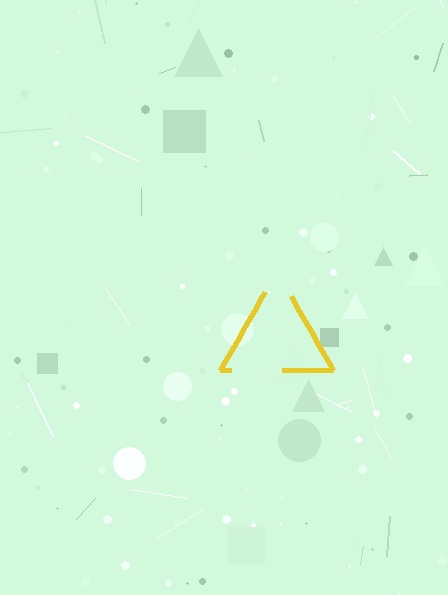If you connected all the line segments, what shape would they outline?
They would outline a triangle.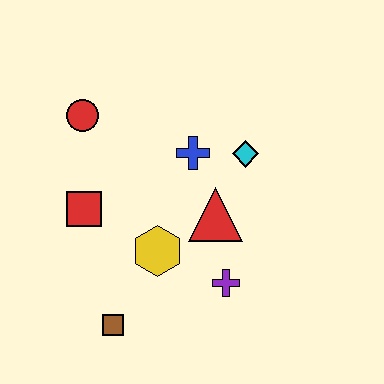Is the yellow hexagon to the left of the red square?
No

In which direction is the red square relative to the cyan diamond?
The red square is to the left of the cyan diamond.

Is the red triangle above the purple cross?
Yes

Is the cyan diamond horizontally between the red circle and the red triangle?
No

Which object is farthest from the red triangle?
The red circle is farthest from the red triangle.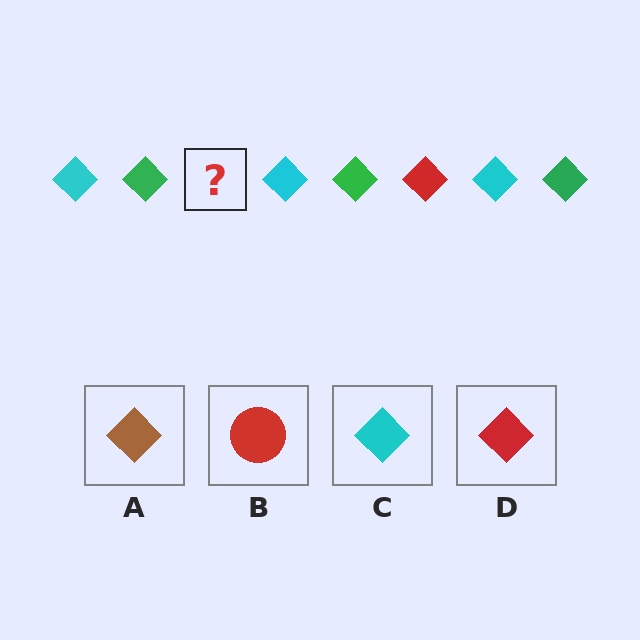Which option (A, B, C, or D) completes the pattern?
D.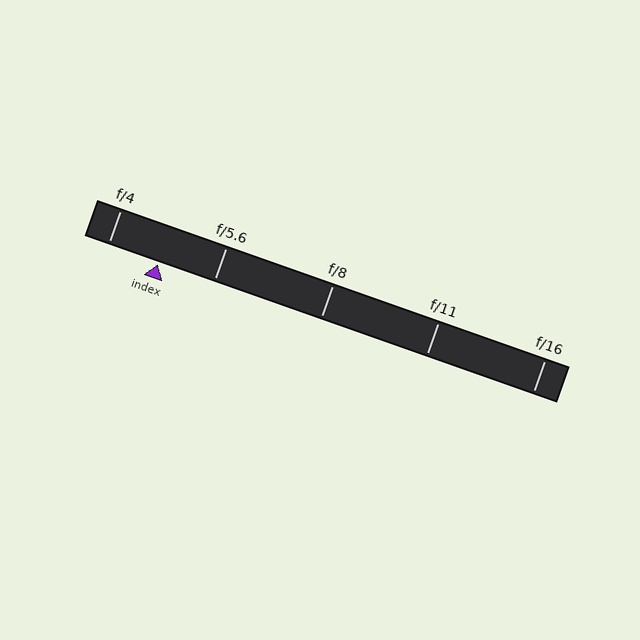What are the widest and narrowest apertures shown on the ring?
The widest aperture shown is f/4 and the narrowest is f/16.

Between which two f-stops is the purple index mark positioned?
The index mark is between f/4 and f/5.6.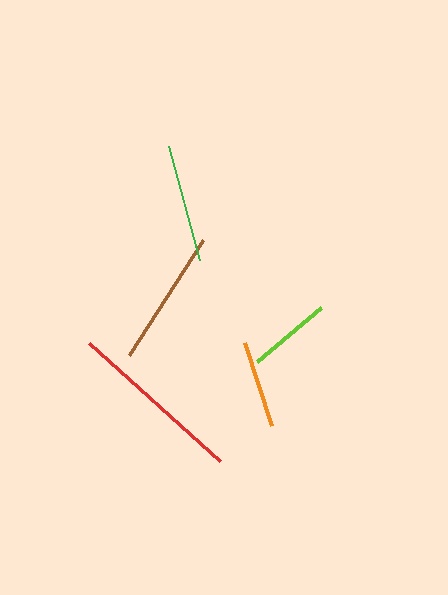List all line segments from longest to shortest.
From longest to shortest: red, brown, green, orange, lime.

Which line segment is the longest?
The red line is the longest at approximately 177 pixels.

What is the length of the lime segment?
The lime segment is approximately 83 pixels long.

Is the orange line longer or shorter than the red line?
The red line is longer than the orange line.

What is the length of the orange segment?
The orange segment is approximately 87 pixels long.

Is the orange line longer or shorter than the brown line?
The brown line is longer than the orange line.